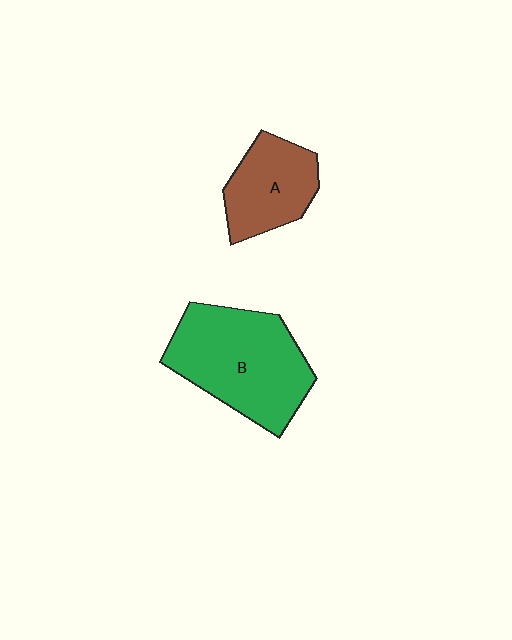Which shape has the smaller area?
Shape A (brown).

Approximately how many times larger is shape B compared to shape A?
Approximately 1.7 times.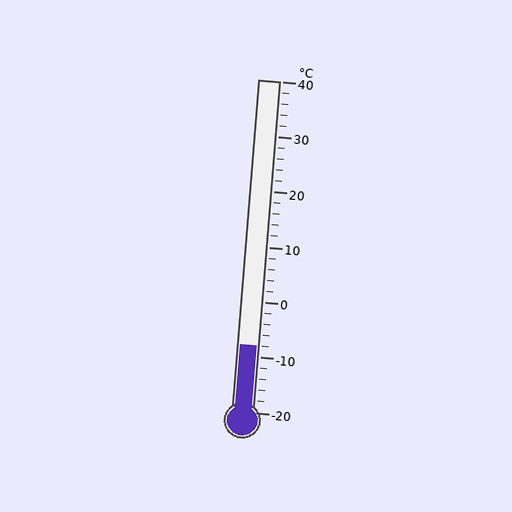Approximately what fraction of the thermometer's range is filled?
The thermometer is filled to approximately 20% of its range.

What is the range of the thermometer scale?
The thermometer scale ranges from -20°C to 40°C.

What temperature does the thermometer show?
The thermometer shows approximately -8°C.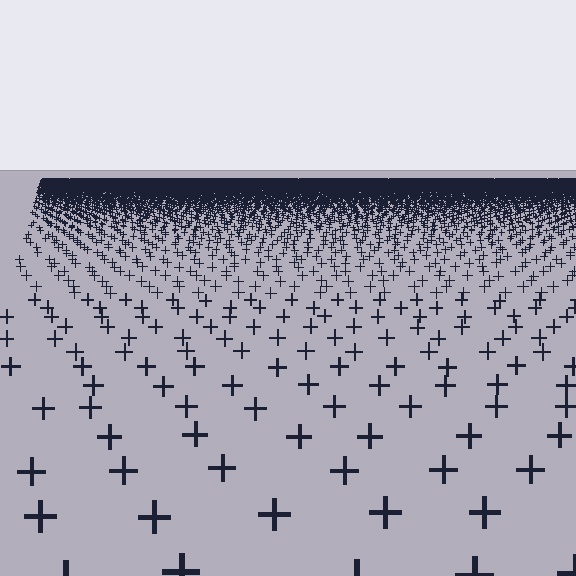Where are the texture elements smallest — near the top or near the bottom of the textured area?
Near the top.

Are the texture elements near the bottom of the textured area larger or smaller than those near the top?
Larger. Near the bottom, elements are closer to the viewer and appear at a bigger on-screen size.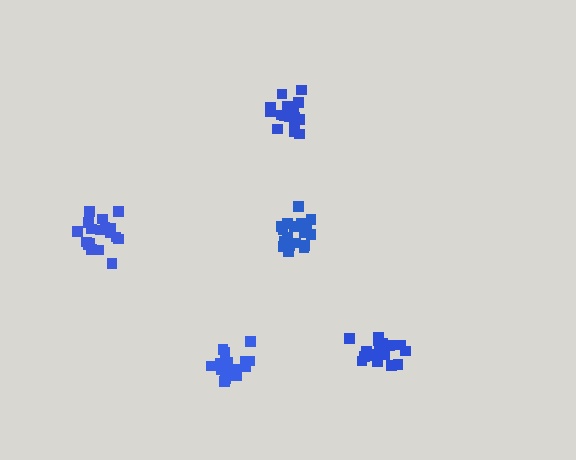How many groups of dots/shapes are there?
There are 5 groups.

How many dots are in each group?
Group 1: 19 dots, Group 2: 19 dots, Group 3: 18 dots, Group 4: 18 dots, Group 5: 20 dots (94 total).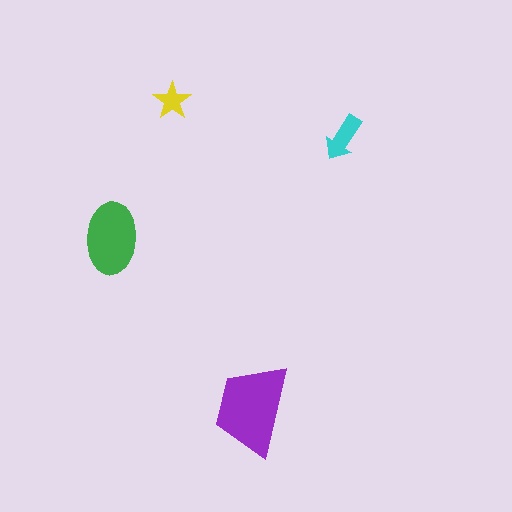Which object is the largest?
The purple trapezoid.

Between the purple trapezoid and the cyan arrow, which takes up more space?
The purple trapezoid.